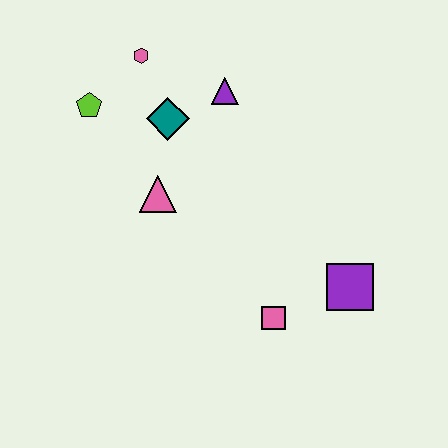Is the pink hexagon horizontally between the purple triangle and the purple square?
No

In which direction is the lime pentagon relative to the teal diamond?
The lime pentagon is to the left of the teal diamond.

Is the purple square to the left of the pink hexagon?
No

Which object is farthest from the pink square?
The pink hexagon is farthest from the pink square.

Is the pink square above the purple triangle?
No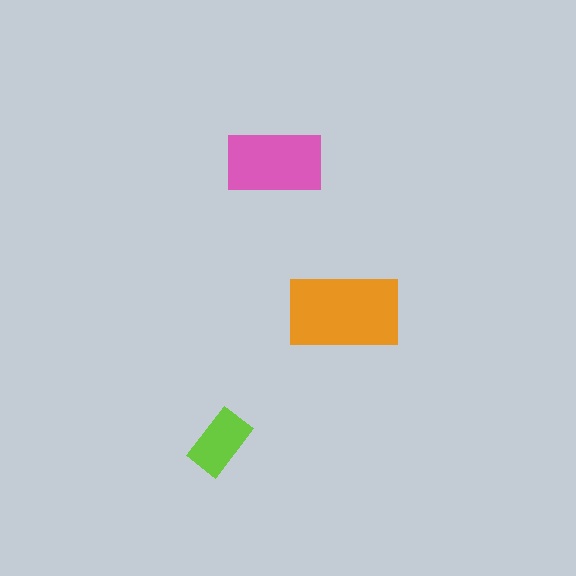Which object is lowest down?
The lime rectangle is bottommost.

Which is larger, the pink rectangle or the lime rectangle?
The pink one.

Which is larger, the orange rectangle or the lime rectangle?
The orange one.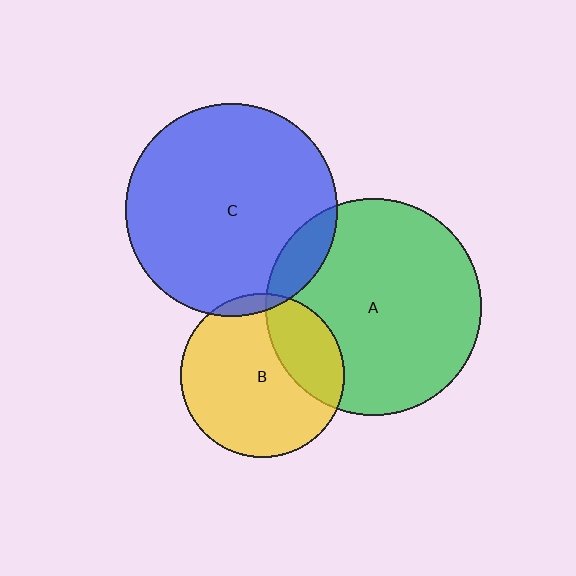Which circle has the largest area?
Circle A (green).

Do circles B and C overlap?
Yes.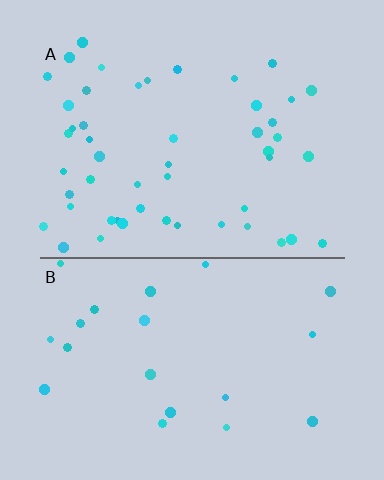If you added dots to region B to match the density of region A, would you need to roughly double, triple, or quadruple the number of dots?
Approximately double.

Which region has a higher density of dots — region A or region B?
A (the top).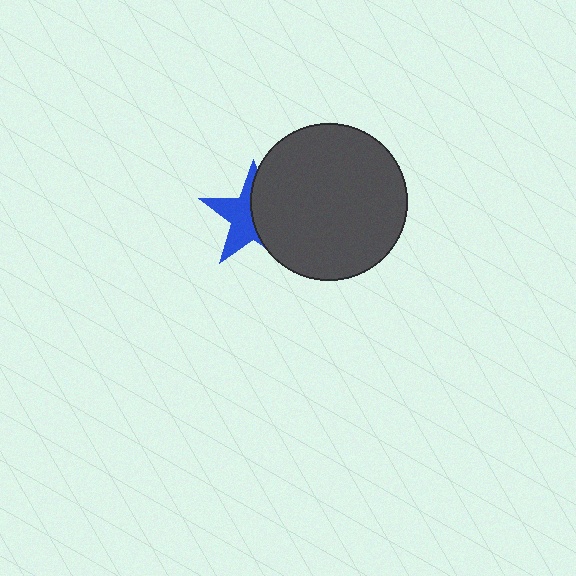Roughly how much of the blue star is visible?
About half of it is visible (roughly 50%).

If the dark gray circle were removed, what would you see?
You would see the complete blue star.